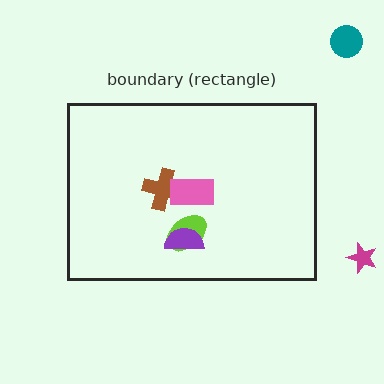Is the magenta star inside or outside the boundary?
Outside.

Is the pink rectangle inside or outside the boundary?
Inside.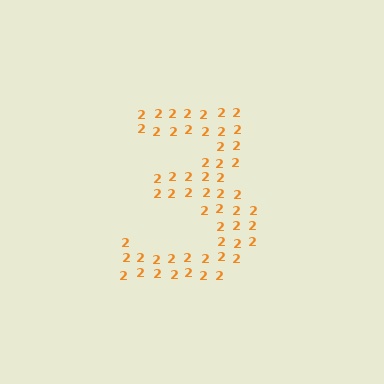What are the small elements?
The small elements are digit 2's.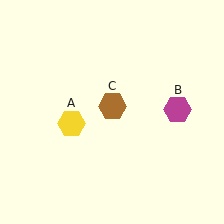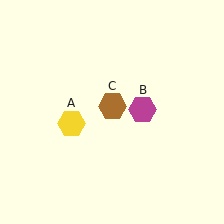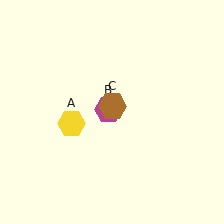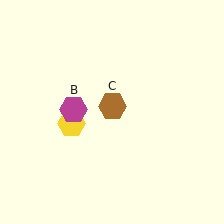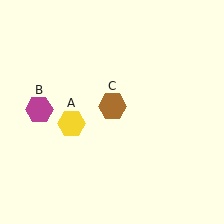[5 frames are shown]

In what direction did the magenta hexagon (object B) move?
The magenta hexagon (object B) moved left.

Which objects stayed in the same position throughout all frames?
Yellow hexagon (object A) and brown hexagon (object C) remained stationary.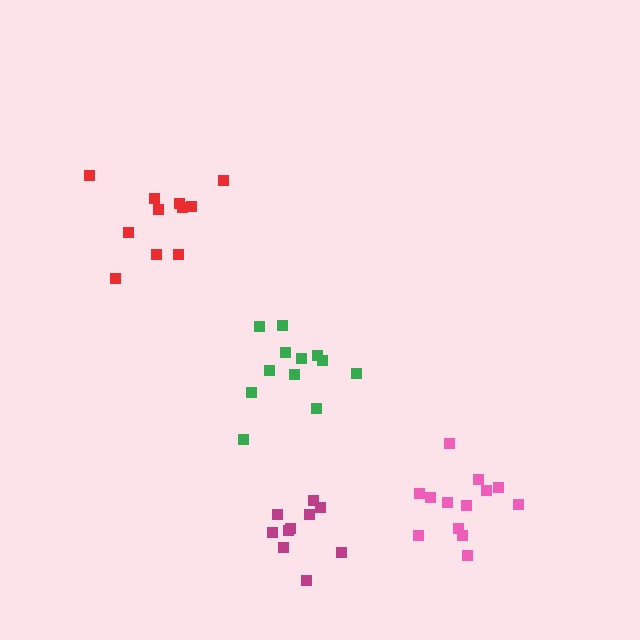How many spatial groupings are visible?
There are 4 spatial groupings.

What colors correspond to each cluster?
The clusters are colored: magenta, pink, red, green.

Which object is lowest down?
The magenta cluster is bottommost.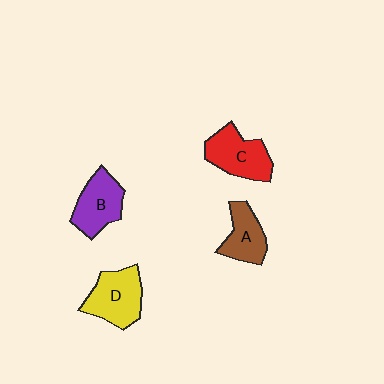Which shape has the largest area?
Shape D (yellow).